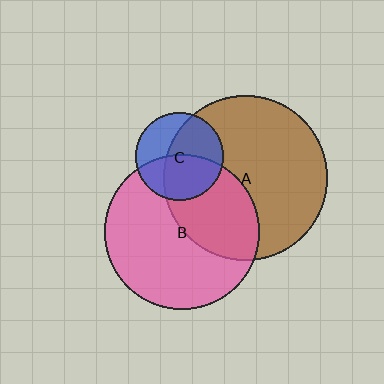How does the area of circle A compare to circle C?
Approximately 3.5 times.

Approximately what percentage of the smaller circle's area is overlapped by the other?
Approximately 40%.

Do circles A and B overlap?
Yes.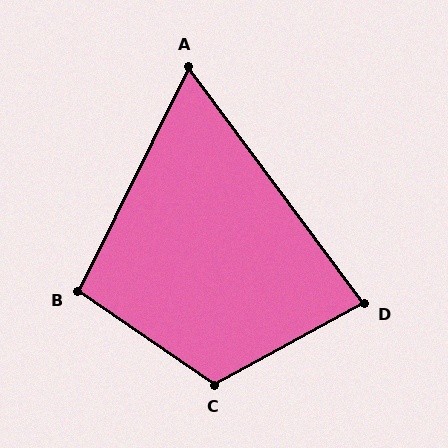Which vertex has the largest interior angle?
C, at approximately 117 degrees.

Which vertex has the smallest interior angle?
A, at approximately 63 degrees.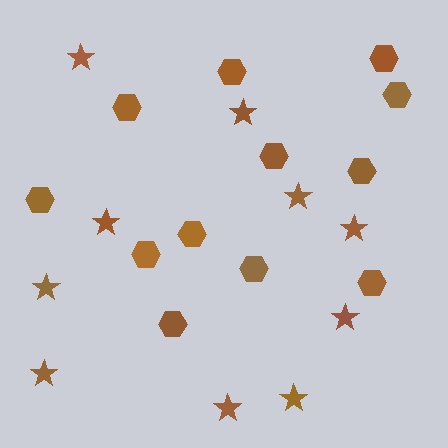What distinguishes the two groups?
There are 2 groups: one group of hexagons (12) and one group of stars (10).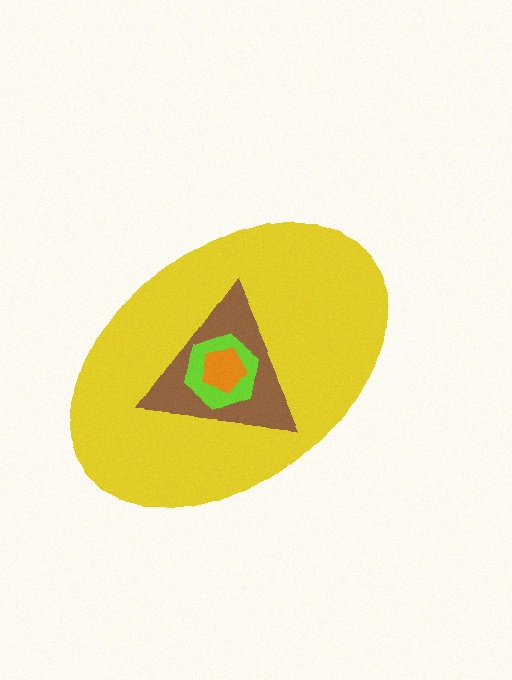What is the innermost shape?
The orange pentagon.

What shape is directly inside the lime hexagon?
The orange pentagon.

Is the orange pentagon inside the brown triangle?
Yes.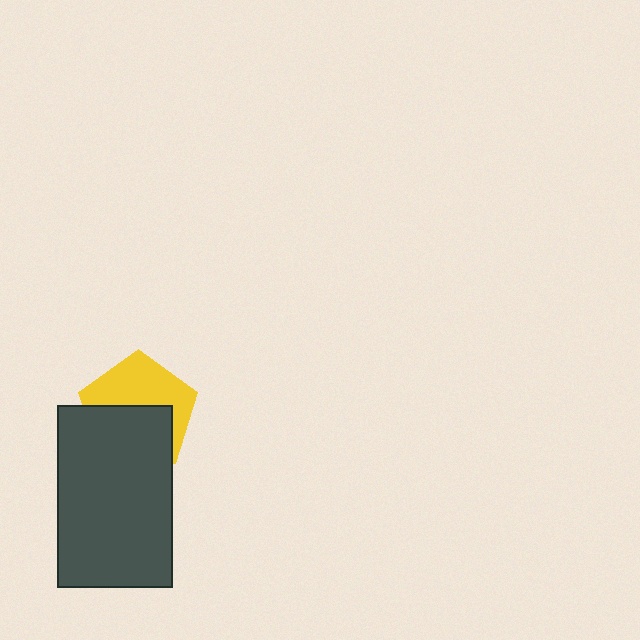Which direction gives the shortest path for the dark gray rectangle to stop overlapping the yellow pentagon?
Moving down gives the shortest separation.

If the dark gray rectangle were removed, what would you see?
You would see the complete yellow pentagon.